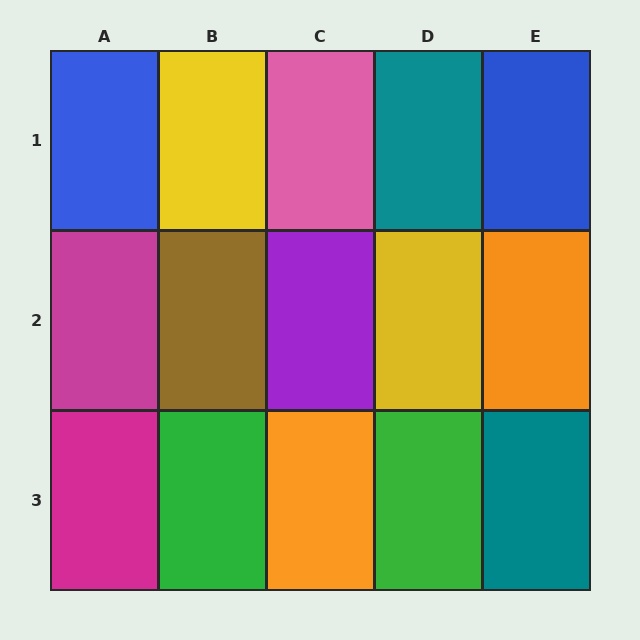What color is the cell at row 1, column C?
Pink.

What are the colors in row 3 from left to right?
Magenta, green, orange, green, teal.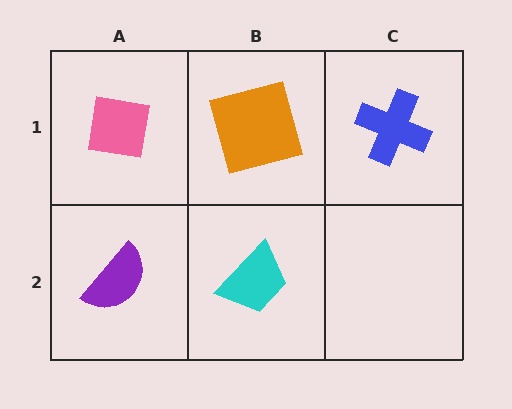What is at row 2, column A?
A purple semicircle.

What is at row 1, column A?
A pink square.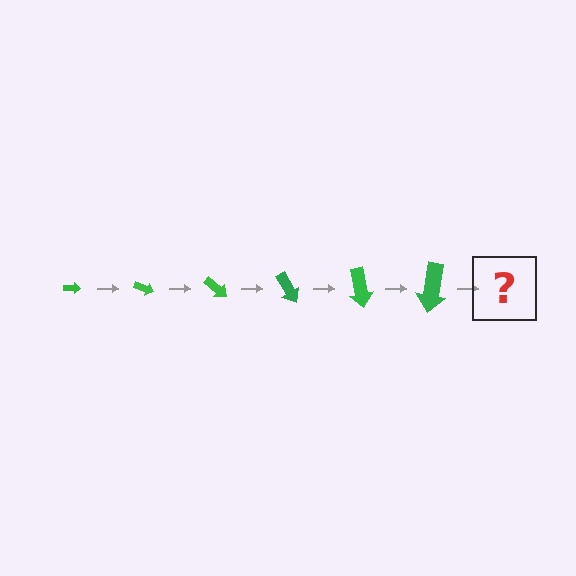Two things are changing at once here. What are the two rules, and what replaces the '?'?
The two rules are that the arrow grows larger each step and it rotates 20 degrees each step. The '?' should be an arrow, larger than the previous one and rotated 120 degrees from the start.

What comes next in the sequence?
The next element should be an arrow, larger than the previous one and rotated 120 degrees from the start.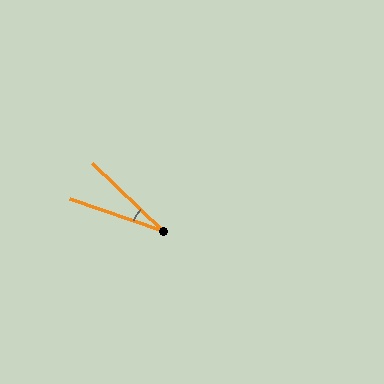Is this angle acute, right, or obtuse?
It is acute.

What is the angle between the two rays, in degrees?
Approximately 24 degrees.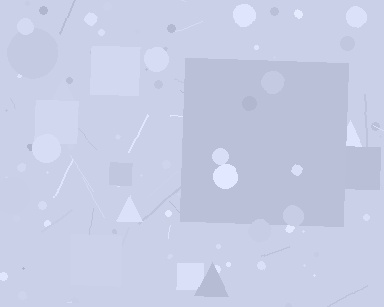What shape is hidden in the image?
A square is hidden in the image.